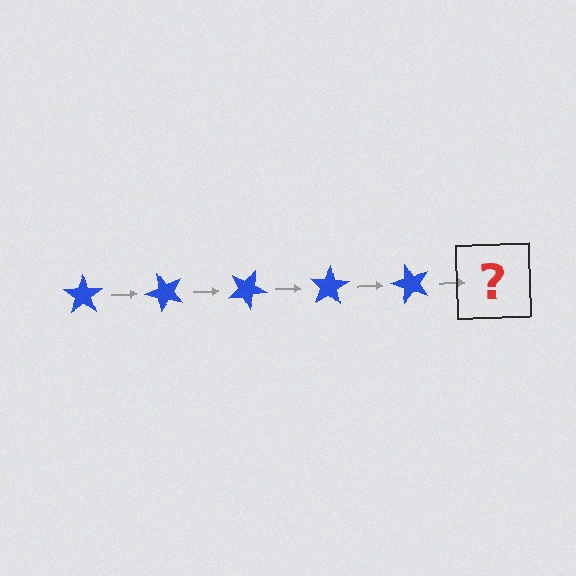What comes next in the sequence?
The next element should be a blue star rotated 250 degrees.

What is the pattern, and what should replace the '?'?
The pattern is that the star rotates 50 degrees each step. The '?' should be a blue star rotated 250 degrees.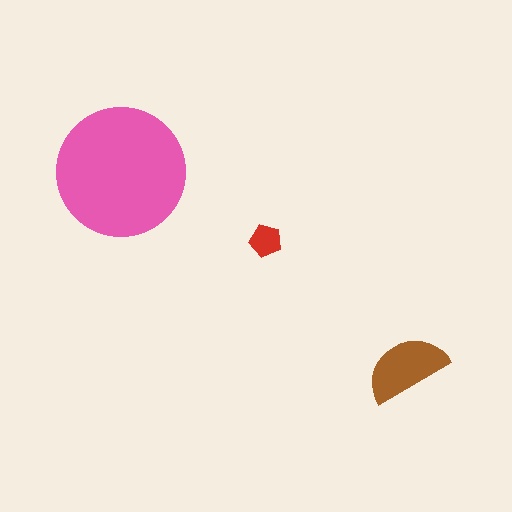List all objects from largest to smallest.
The pink circle, the brown semicircle, the red pentagon.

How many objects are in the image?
There are 3 objects in the image.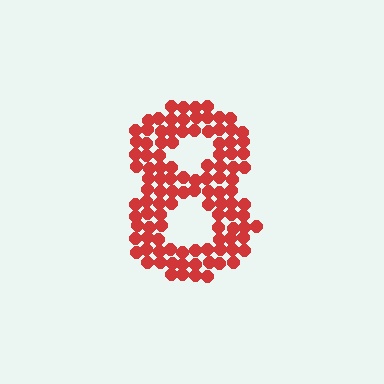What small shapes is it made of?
It is made of small circles.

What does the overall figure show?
The overall figure shows the digit 8.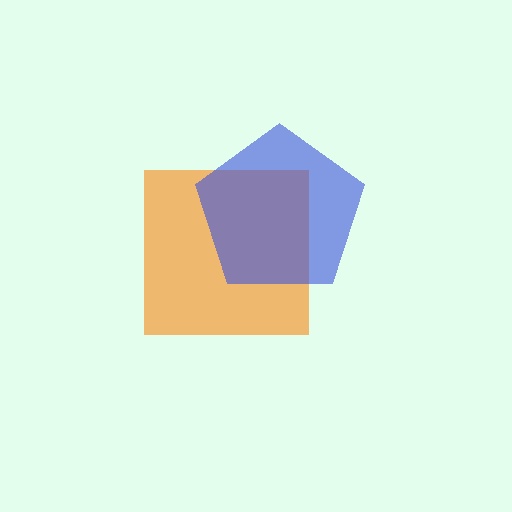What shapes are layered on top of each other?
The layered shapes are: an orange square, a blue pentagon.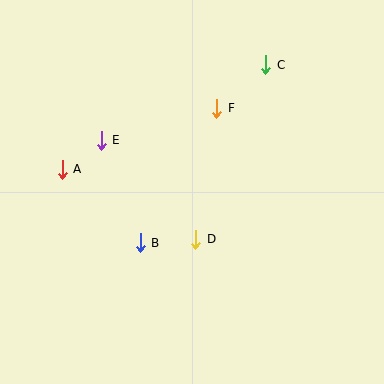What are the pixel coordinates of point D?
Point D is at (196, 239).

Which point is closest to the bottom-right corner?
Point D is closest to the bottom-right corner.